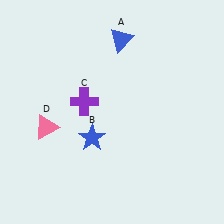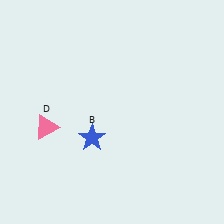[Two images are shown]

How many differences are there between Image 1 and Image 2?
There are 2 differences between the two images.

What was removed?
The purple cross (C), the blue triangle (A) were removed in Image 2.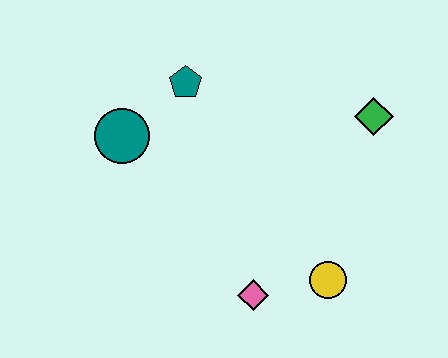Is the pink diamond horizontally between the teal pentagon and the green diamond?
Yes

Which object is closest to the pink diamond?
The yellow circle is closest to the pink diamond.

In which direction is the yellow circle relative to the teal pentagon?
The yellow circle is below the teal pentagon.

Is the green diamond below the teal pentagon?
Yes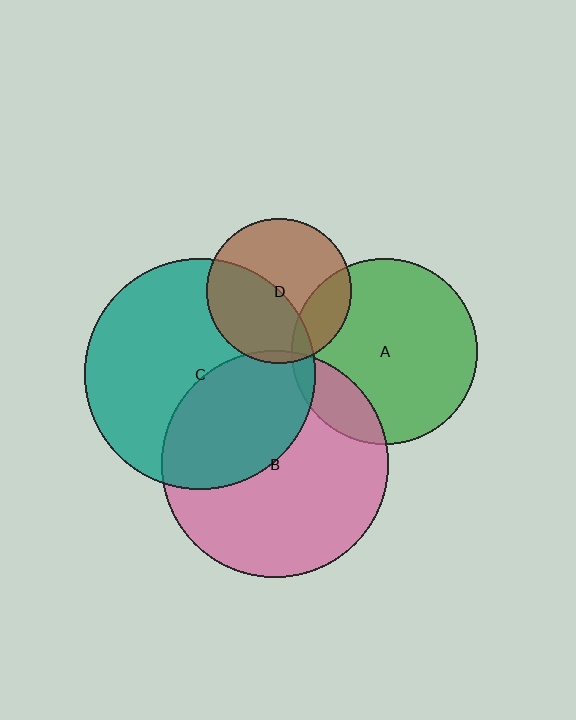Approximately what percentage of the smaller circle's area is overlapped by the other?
Approximately 5%.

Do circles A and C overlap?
Yes.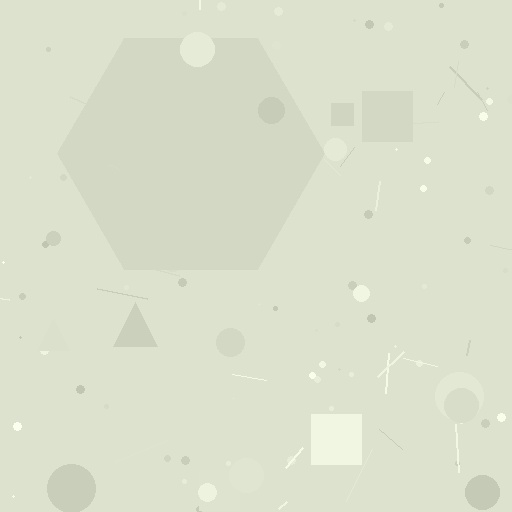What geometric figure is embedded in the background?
A hexagon is embedded in the background.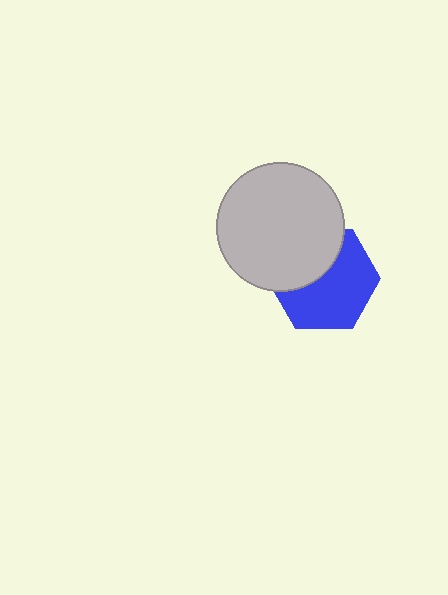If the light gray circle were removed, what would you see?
You would see the complete blue hexagon.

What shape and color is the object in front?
The object in front is a light gray circle.